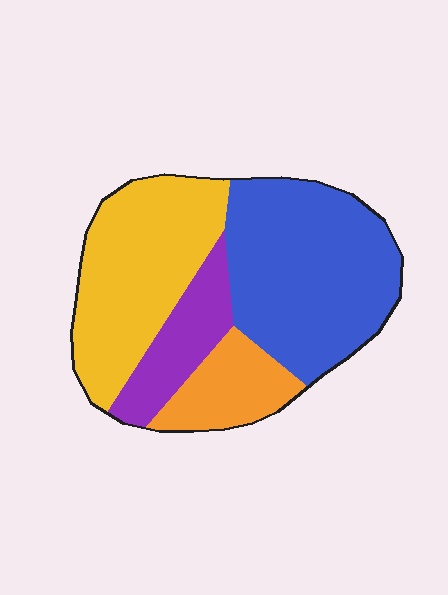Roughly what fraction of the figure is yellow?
Yellow takes up between a sixth and a third of the figure.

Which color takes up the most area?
Blue, at roughly 40%.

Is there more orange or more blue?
Blue.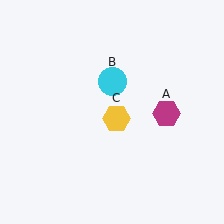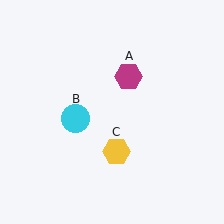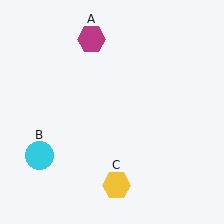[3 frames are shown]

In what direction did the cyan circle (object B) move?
The cyan circle (object B) moved down and to the left.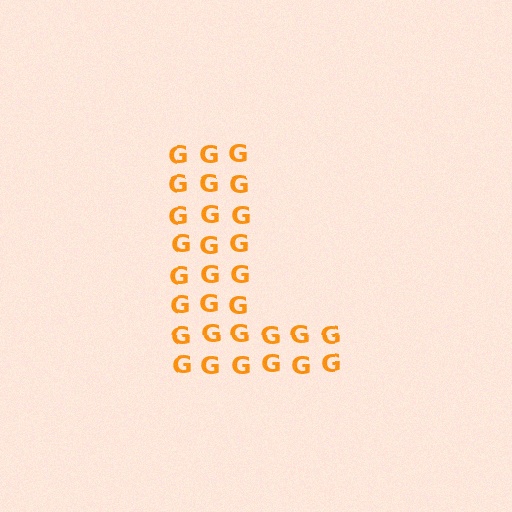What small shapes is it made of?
It is made of small letter G's.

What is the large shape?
The large shape is the letter L.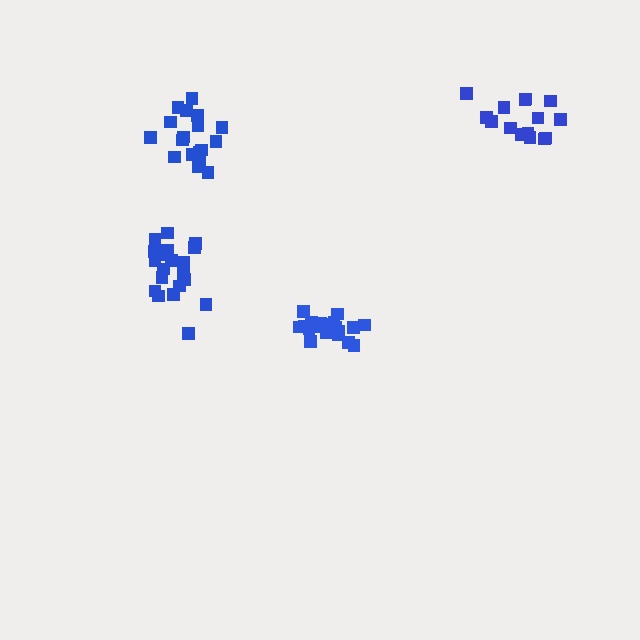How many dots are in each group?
Group 1: 18 dots, Group 2: 20 dots, Group 3: 15 dots, Group 4: 21 dots (74 total).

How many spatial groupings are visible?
There are 4 spatial groupings.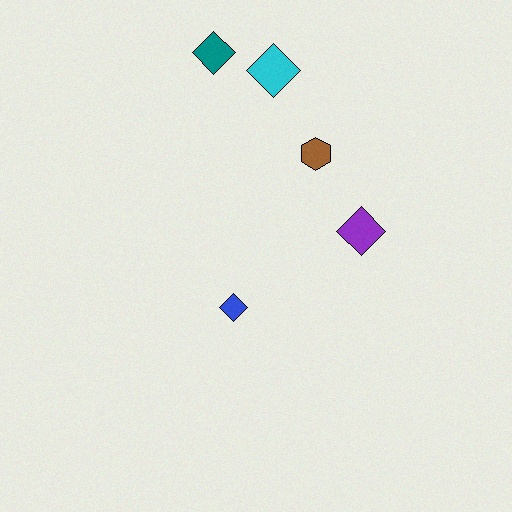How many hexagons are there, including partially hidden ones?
There is 1 hexagon.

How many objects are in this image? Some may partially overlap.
There are 5 objects.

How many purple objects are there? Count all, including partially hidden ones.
There is 1 purple object.